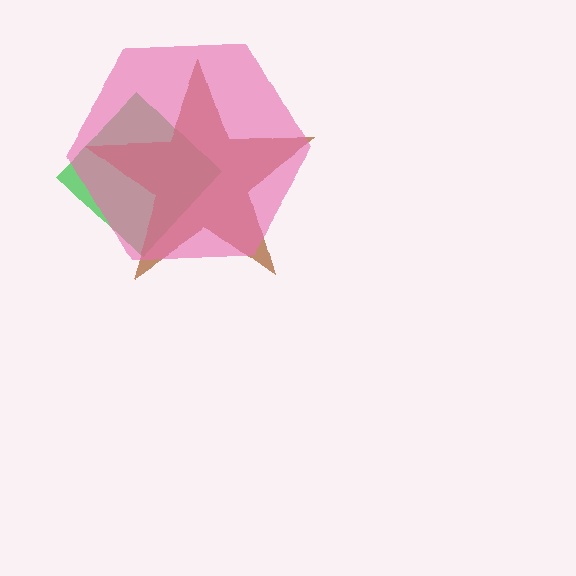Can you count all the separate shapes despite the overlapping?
Yes, there are 3 separate shapes.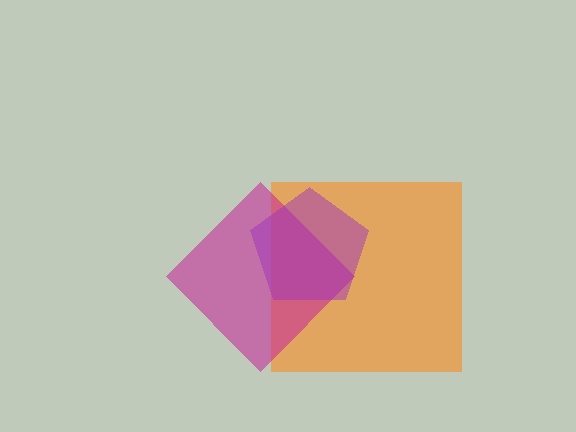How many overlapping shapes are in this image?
There are 3 overlapping shapes in the image.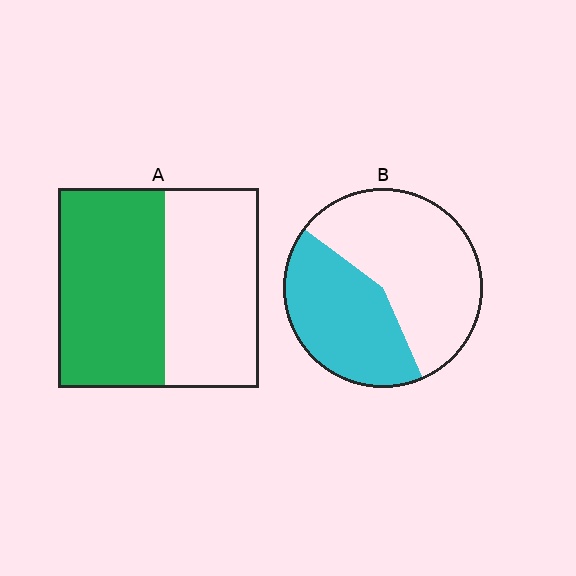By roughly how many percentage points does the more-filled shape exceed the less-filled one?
By roughly 10 percentage points (A over B).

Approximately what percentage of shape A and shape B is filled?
A is approximately 55% and B is approximately 40%.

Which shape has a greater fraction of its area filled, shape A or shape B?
Shape A.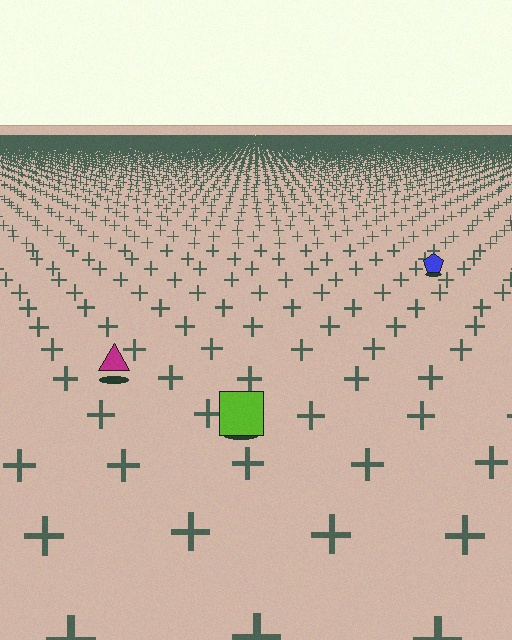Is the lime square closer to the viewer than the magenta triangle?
Yes. The lime square is closer — you can tell from the texture gradient: the ground texture is coarser near it.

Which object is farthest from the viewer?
The blue pentagon is farthest from the viewer. It appears smaller and the ground texture around it is denser.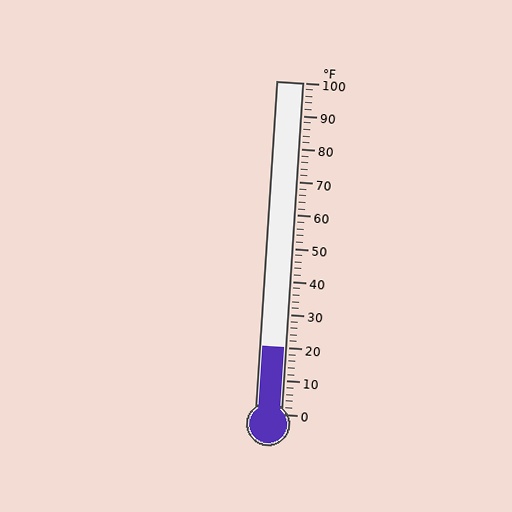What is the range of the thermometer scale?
The thermometer scale ranges from 0°F to 100°F.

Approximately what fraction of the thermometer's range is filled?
The thermometer is filled to approximately 20% of its range.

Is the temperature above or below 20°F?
The temperature is at 20°F.